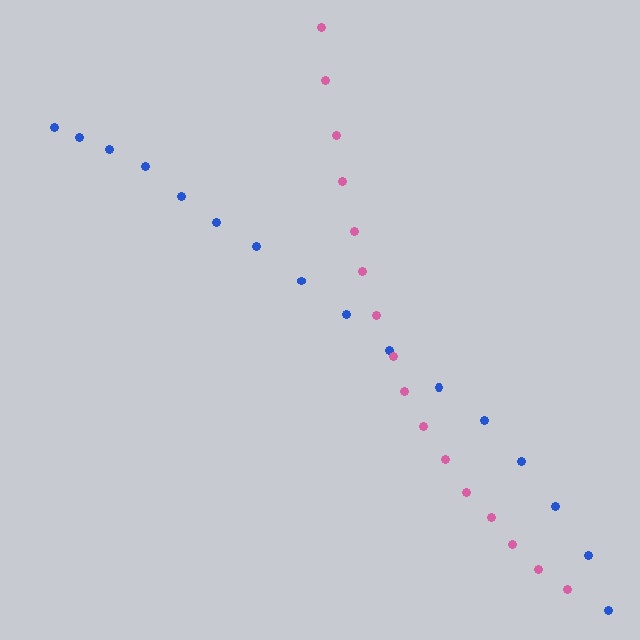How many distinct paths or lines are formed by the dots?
There are 2 distinct paths.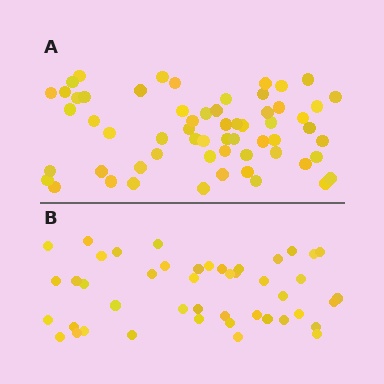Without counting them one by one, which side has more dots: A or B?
Region A (the top region) has more dots.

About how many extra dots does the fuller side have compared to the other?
Region A has approximately 15 more dots than region B.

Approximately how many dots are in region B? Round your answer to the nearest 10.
About 40 dots. (The exact count is 45, which rounds to 40.)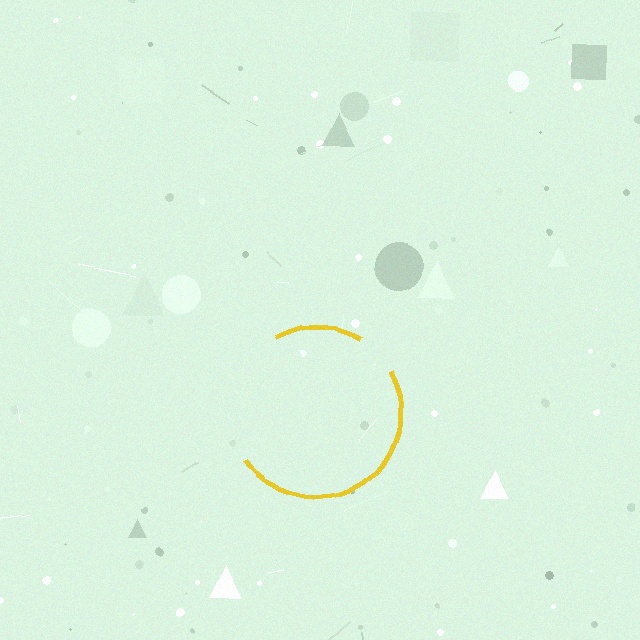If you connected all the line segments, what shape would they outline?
They would outline a circle.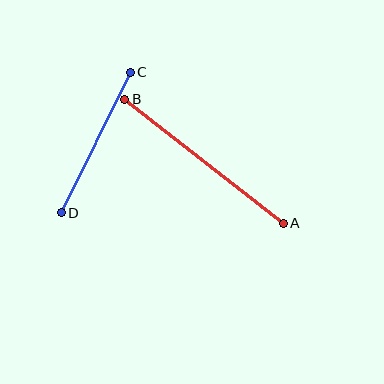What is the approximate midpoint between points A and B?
The midpoint is at approximately (204, 161) pixels.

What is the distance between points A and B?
The distance is approximately 201 pixels.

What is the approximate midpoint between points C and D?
The midpoint is at approximately (96, 142) pixels.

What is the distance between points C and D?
The distance is approximately 156 pixels.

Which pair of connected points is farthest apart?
Points A and B are farthest apart.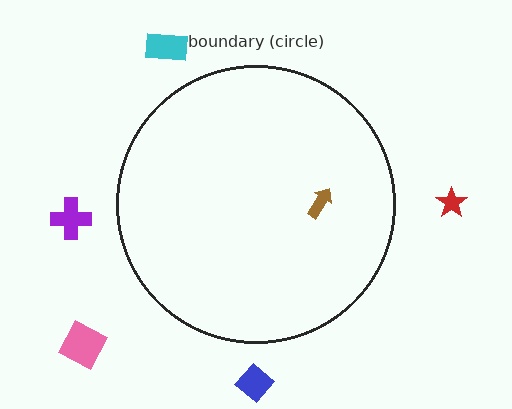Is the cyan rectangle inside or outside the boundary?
Outside.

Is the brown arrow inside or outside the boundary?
Inside.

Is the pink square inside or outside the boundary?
Outside.